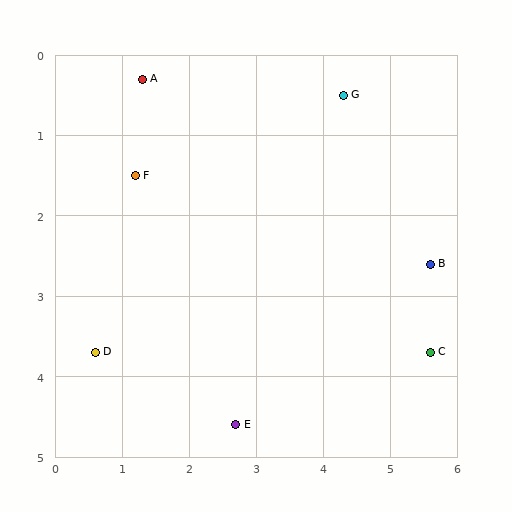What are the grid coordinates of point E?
Point E is at approximately (2.7, 4.6).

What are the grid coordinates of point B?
Point B is at approximately (5.6, 2.6).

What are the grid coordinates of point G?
Point G is at approximately (4.3, 0.5).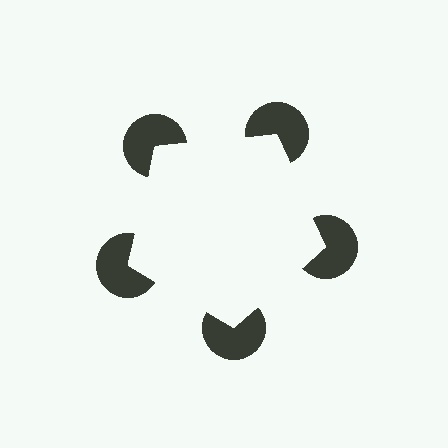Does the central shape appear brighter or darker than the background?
It typically appears slightly brighter than the background, even though no actual brightness change is drawn.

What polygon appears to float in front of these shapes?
An illusory pentagon — its edges are inferred from the aligned wedge cuts in the pac-man discs, not physically drawn.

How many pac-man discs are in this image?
There are 5 — one at each vertex of the illusory pentagon.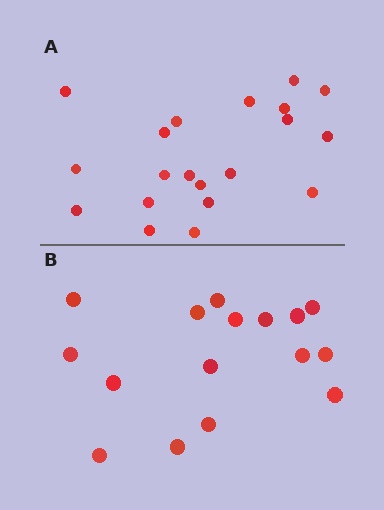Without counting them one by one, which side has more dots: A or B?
Region A (the top region) has more dots.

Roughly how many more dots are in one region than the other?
Region A has about 4 more dots than region B.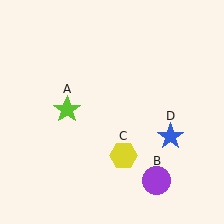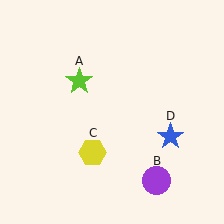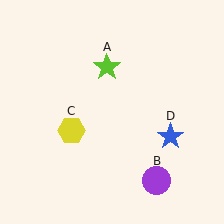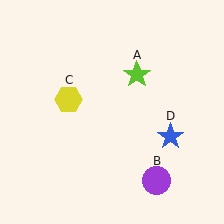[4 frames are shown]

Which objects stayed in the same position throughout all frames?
Purple circle (object B) and blue star (object D) remained stationary.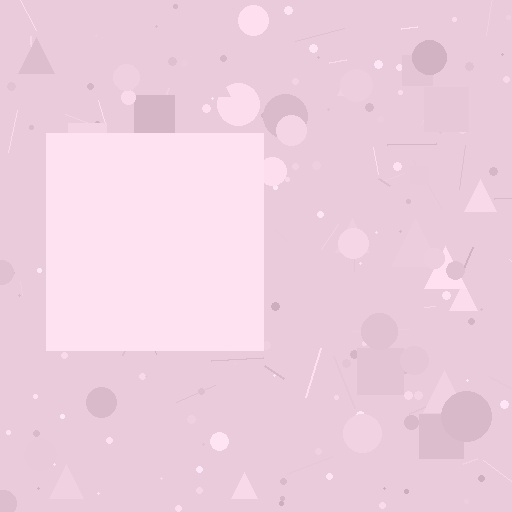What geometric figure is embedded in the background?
A square is embedded in the background.